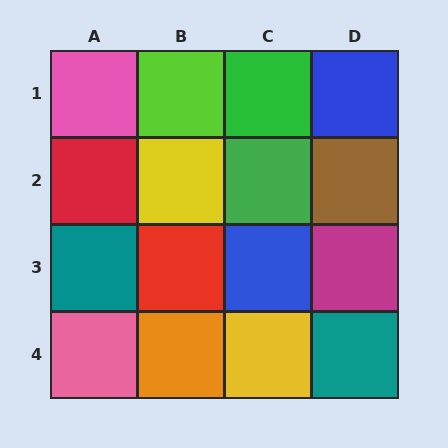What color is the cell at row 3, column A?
Teal.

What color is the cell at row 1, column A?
Pink.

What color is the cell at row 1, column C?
Green.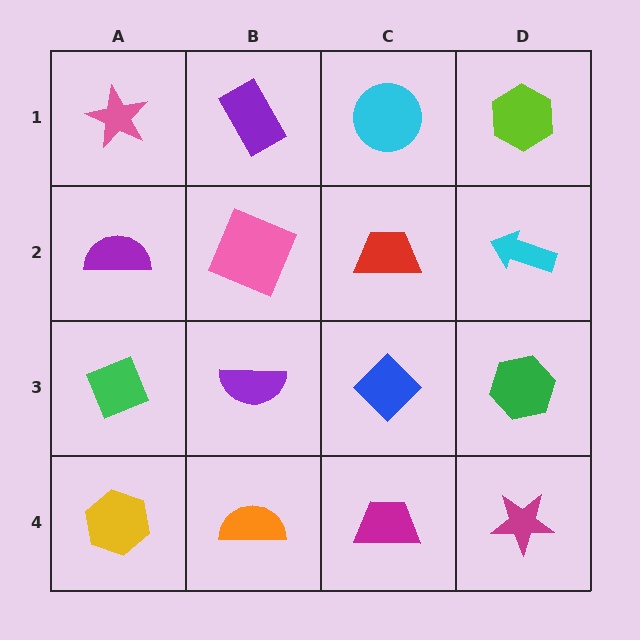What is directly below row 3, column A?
A yellow hexagon.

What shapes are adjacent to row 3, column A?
A purple semicircle (row 2, column A), a yellow hexagon (row 4, column A), a purple semicircle (row 3, column B).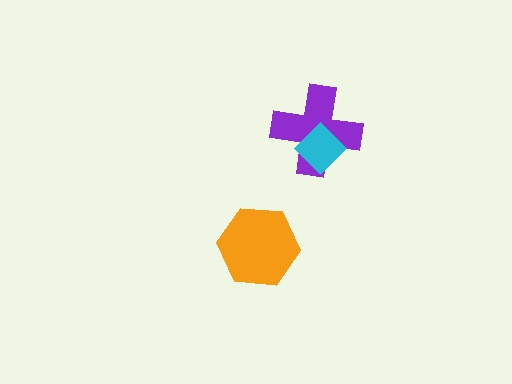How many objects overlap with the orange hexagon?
0 objects overlap with the orange hexagon.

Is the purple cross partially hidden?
Yes, it is partially covered by another shape.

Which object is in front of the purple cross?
The cyan diamond is in front of the purple cross.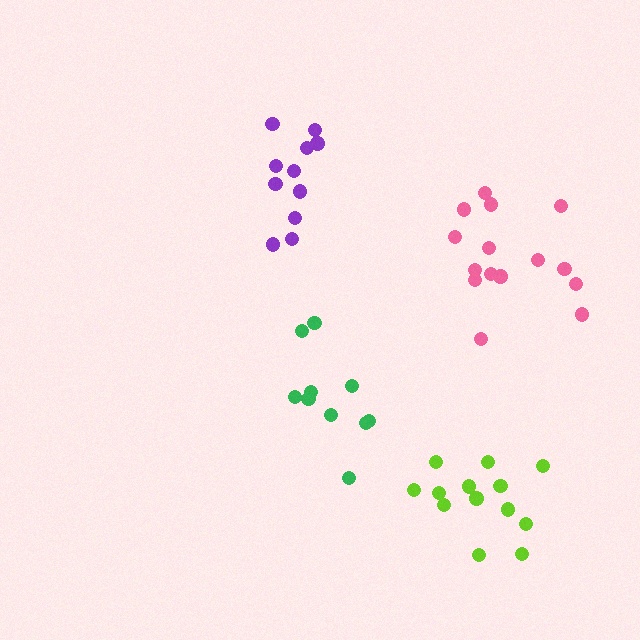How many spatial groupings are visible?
There are 4 spatial groupings.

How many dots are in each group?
Group 1: 10 dots, Group 2: 15 dots, Group 3: 13 dots, Group 4: 11 dots (49 total).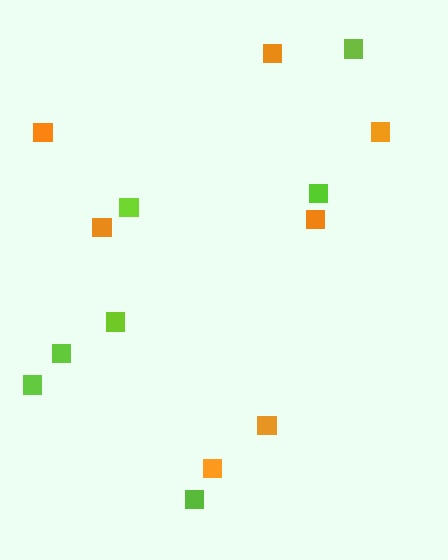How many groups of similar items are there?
There are 2 groups: one group of orange squares (7) and one group of lime squares (7).